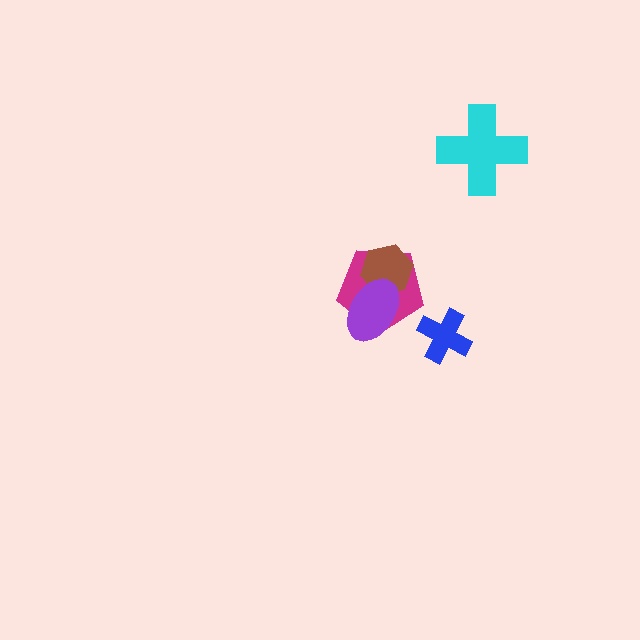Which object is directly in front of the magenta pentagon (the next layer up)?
The brown hexagon is directly in front of the magenta pentagon.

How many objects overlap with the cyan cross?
0 objects overlap with the cyan cross.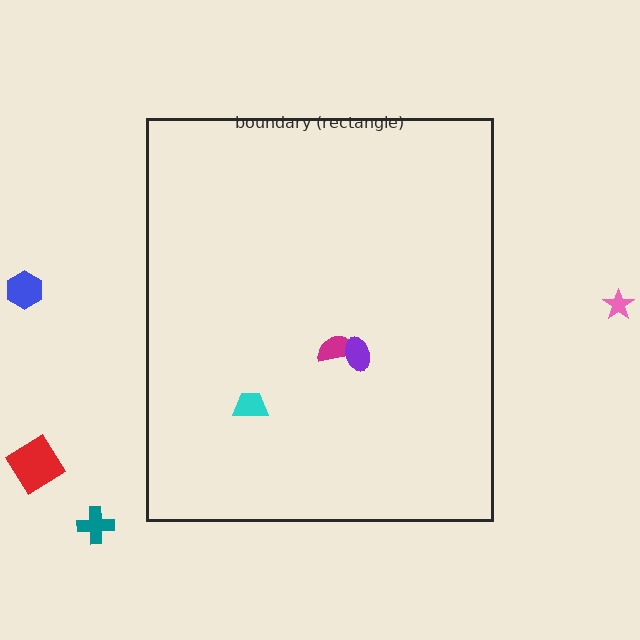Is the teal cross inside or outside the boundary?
Outside.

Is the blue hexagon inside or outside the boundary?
Outside.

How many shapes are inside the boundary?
3 inside, 4 outside.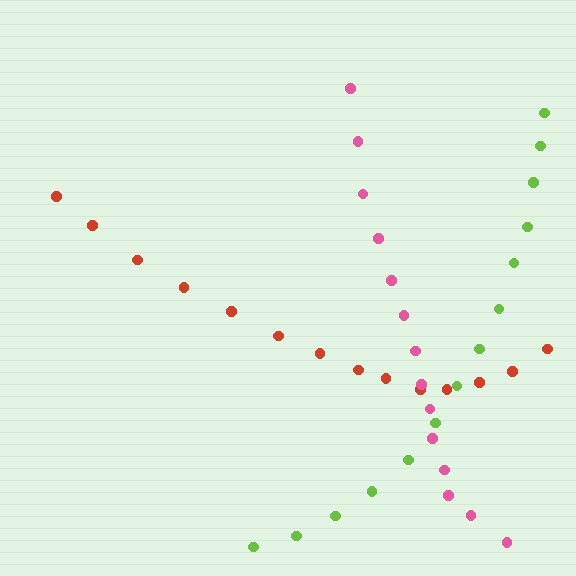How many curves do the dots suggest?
There are 3 distinct paths.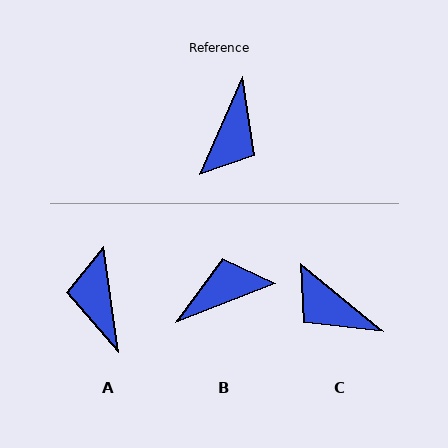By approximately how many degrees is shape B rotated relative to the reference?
Approximately 135 degrees counter-clockwise.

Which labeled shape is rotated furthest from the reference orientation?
A, about 148 degrees away.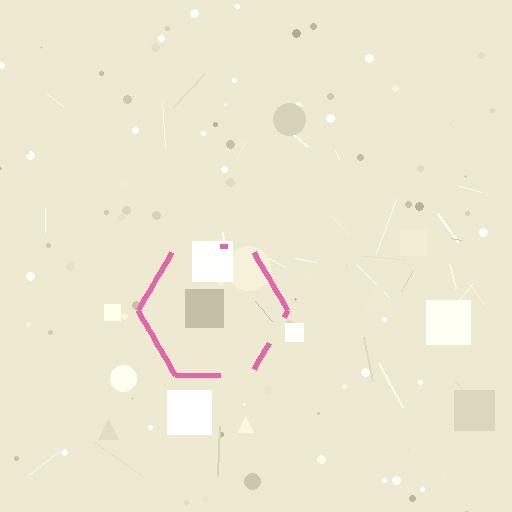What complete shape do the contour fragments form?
The contour fragments form a hexagon.